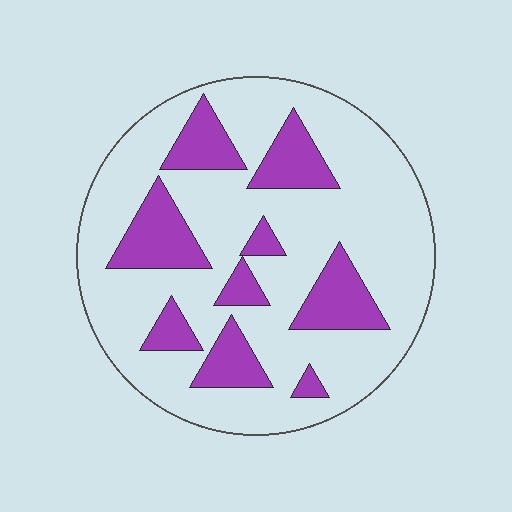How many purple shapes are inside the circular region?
9.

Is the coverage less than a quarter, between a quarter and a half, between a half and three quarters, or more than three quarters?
Less than a quarter.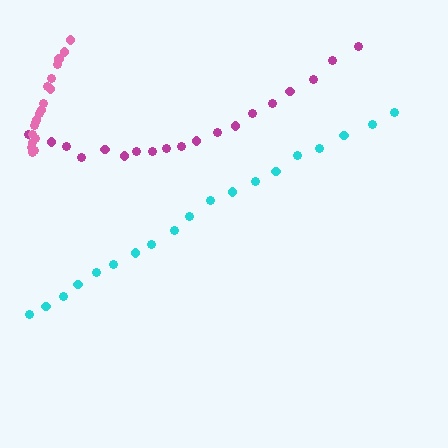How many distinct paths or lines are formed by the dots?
There are 3 distinct paths.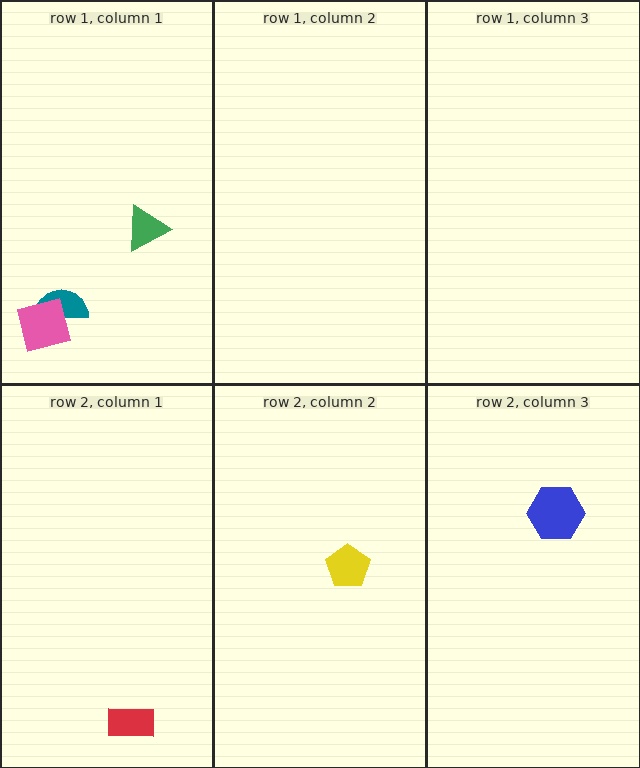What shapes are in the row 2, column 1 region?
The red rectangle.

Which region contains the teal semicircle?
The row 1, column 1 region.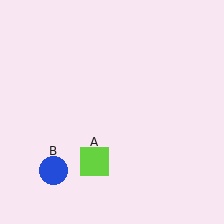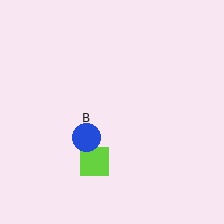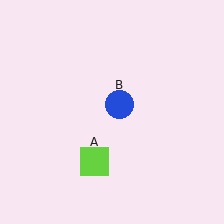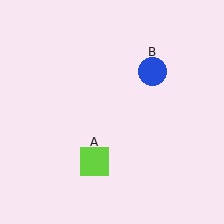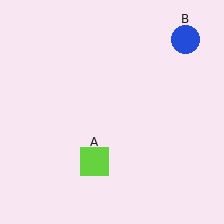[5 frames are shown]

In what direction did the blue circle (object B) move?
The blue circle (object B) moved up and to the right.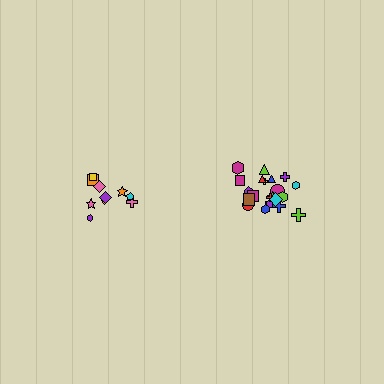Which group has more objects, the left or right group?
The right group.